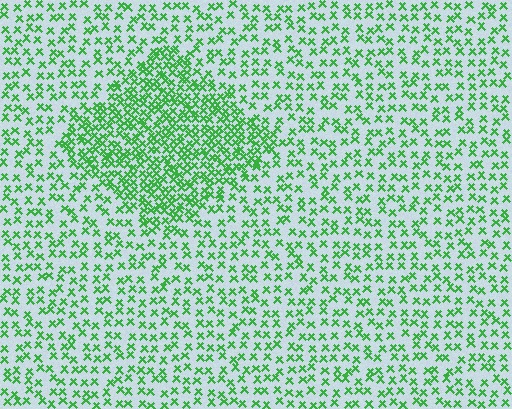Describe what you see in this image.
The image contains small green elements arranged at two different densities. A diamond-shaped region is visible where the elements are more densely packed than the surrounding area.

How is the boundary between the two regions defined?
The boundary is defined by a change in element density (approximately 2.2x ratio). All elements are the same color, size, and shape.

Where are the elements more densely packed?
The elements are more densely packed inside the diamond boundary.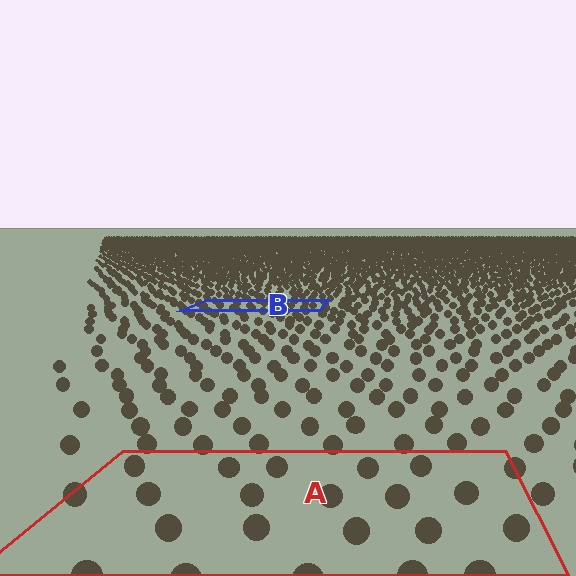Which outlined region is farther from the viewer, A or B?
Region B is farther from the viewer — the texture elements inside it appear smaller and more densely packed.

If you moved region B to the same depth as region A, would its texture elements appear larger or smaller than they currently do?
They would appear larger. At a closer depth, the same texture elements are projected at a bigger on-screen size.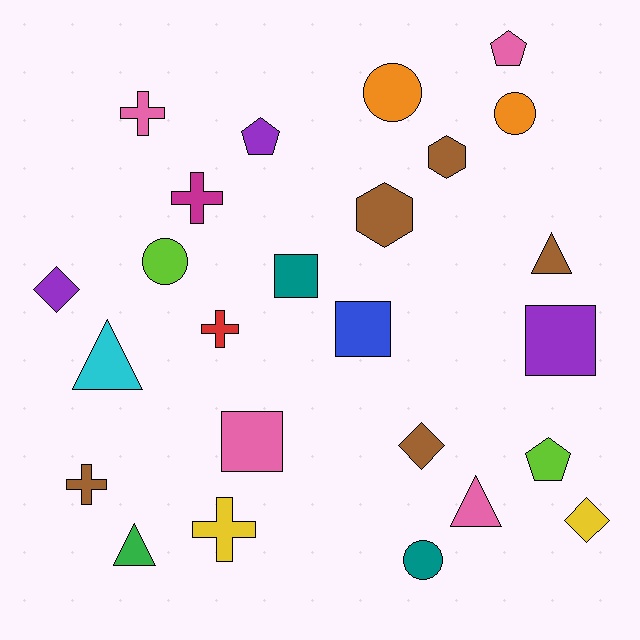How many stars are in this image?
There are no stars.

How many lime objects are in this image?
There are 2 lime objects.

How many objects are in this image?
There are 25 objects.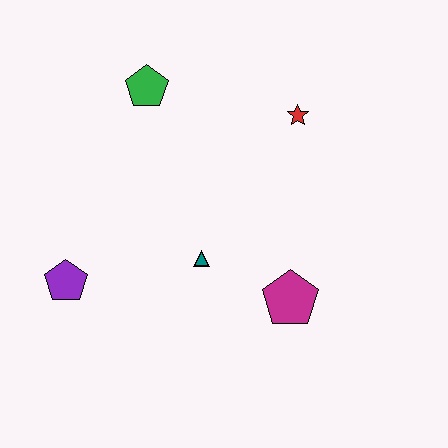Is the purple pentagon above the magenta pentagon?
Yes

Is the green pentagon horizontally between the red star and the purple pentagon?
Yes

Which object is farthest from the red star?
The purple pentagon is farthest from the red star.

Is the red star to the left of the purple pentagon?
No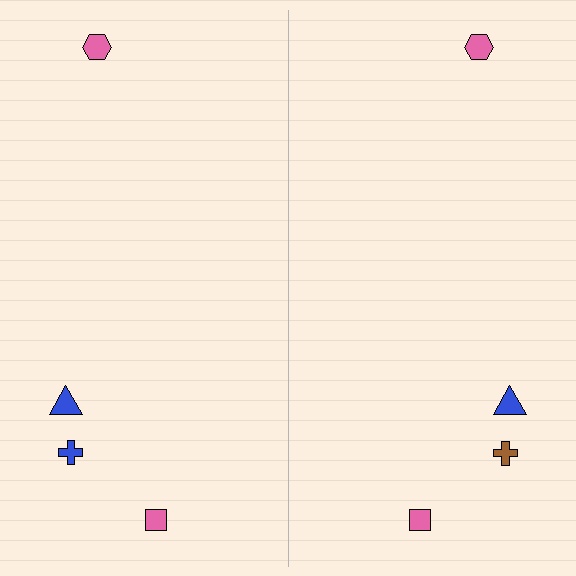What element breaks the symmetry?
The brown cross on the right side breaks the symmetry — its mirror counterpart is blue.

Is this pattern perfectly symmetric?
No, the pattern is not perfectly symmetric. The brown cross on the right side breaks the symmetry — its mirror counterpart is blue.